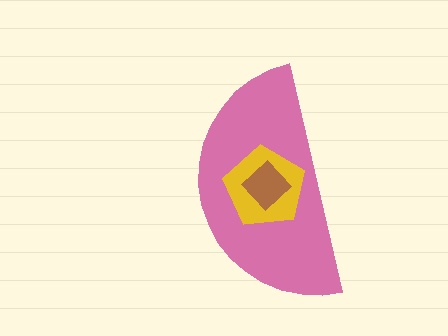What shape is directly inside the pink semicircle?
The yellow pentagon.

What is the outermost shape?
The pink semicircle.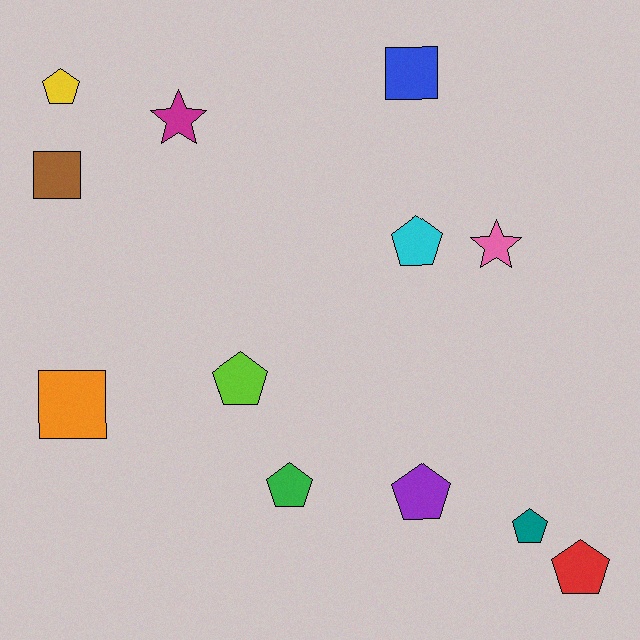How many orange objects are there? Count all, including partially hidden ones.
There is 1 orange object.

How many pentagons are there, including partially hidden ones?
There are 7 pentagons.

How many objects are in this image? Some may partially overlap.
There are 12 objects.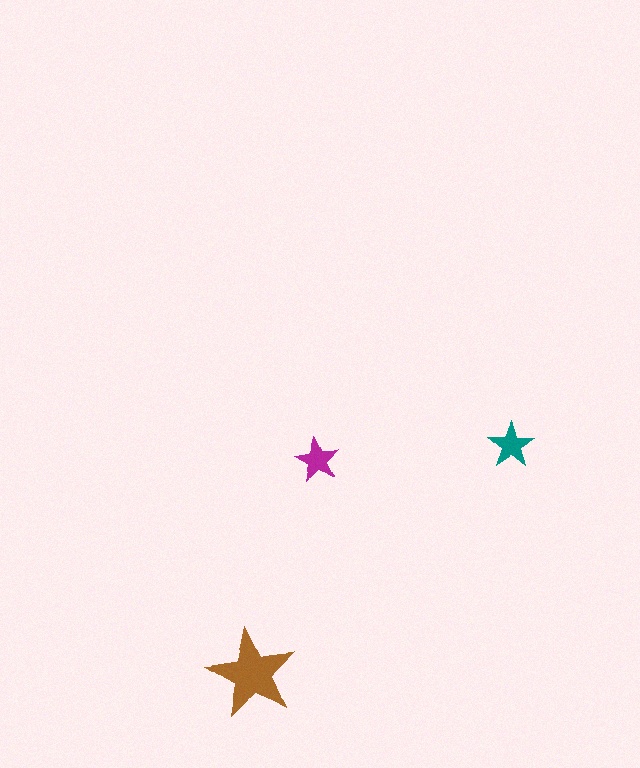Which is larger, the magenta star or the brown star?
The brown one.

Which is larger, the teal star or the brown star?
The brown one.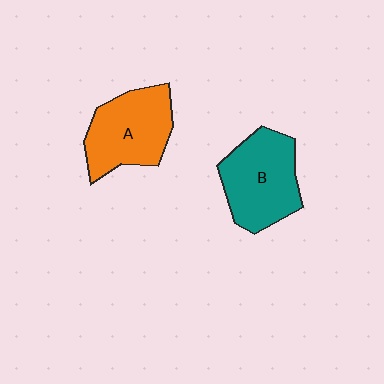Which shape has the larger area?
Shape B (teal).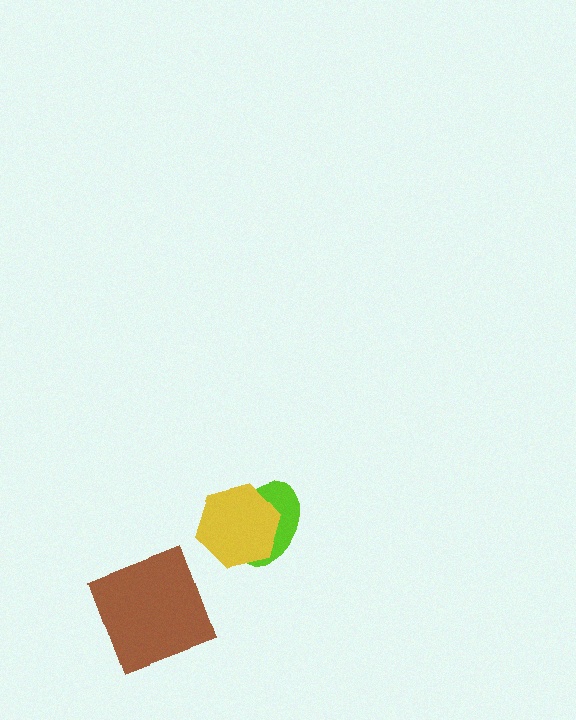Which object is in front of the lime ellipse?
The yellow hexagon is in front of the lime ellipse.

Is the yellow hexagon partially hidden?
No, no other shape covers it.